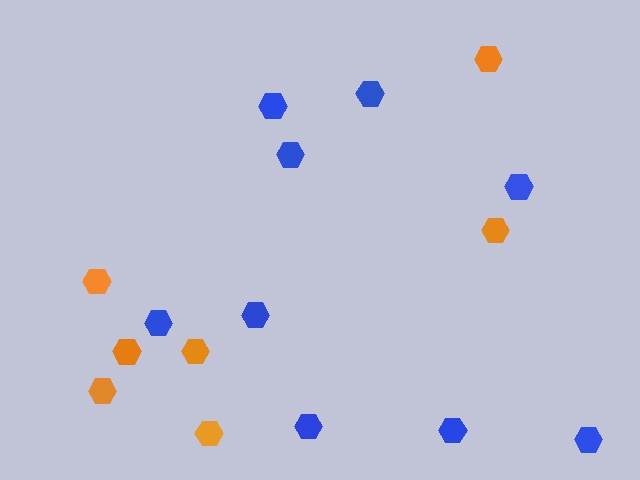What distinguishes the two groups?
There are 2 groups: one group of orange hexagons (7) and one group of blue hexagons (9).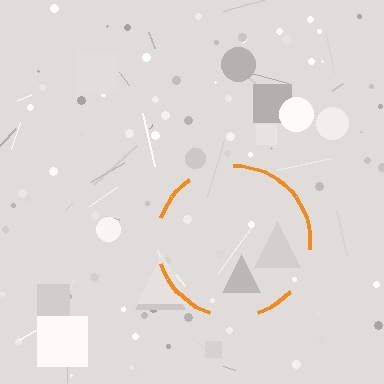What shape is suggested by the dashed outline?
The dashed outline suggests a circle.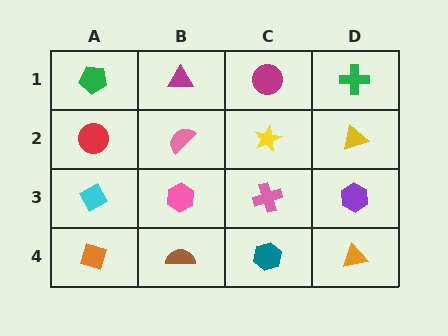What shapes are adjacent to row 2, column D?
A green cross (row 1, column D), a purple hexagon (row 3, column D), a yellow star (row 2, column C).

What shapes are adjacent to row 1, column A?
A red circle (row 2, column A), a magenta triangle (row 1, column B).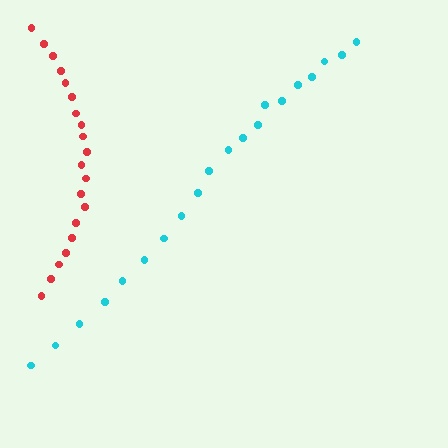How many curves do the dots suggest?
There are 2 distinct paths.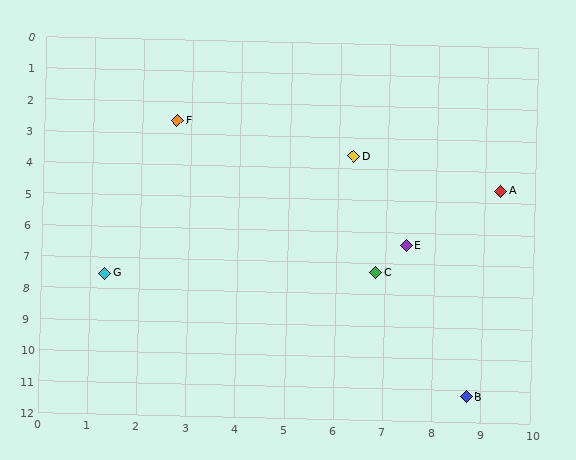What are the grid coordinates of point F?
Point F is at approximately (2.7, 2.6).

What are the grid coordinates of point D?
Point D is at approximately (6.3, 3.6).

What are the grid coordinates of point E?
Point E is at approximately (7.4, 6.4).